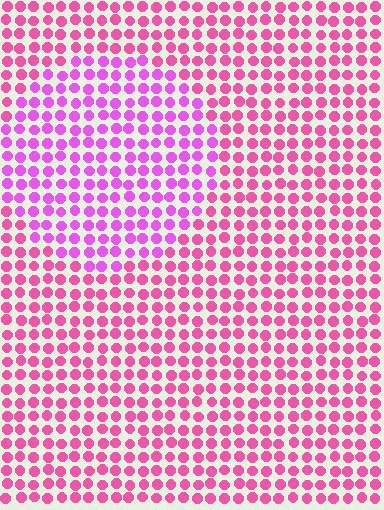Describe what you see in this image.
The image is filled with small pink elements in a uniform arrangement. A circle-shaped region is visible where the elements are tinted to a slightly different hue, forming a subtle color boundary.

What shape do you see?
I see a circle.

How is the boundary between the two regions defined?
The boundary is defined purely by a slight shift in hue (about 29 degrees). Spacing, size, and orientation are identical on both sides.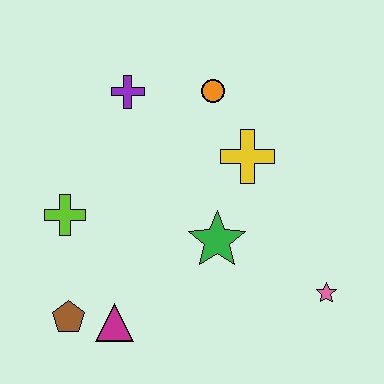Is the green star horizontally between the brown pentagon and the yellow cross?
Yes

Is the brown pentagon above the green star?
No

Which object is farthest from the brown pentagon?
The orange circle is farthest from the brown pentagon.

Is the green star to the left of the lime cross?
No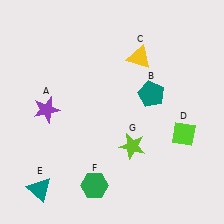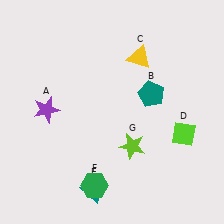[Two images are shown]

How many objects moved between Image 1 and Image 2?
1 object moved between the two images.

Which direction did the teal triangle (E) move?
The teal triangle (E) moved right.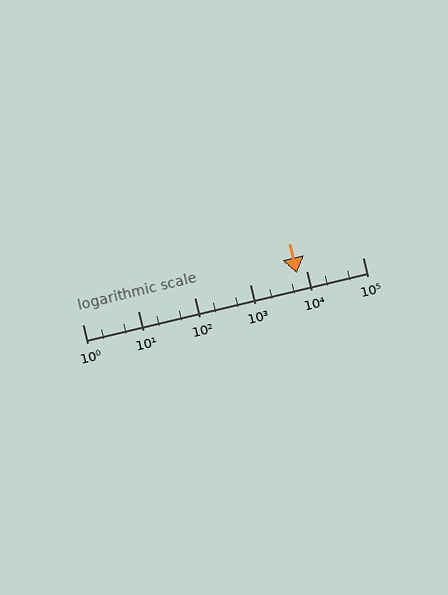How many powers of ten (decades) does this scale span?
The scale spans 5 decades, from 1 to 100000.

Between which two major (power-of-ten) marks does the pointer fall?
The pointer is between 1000 and 10000.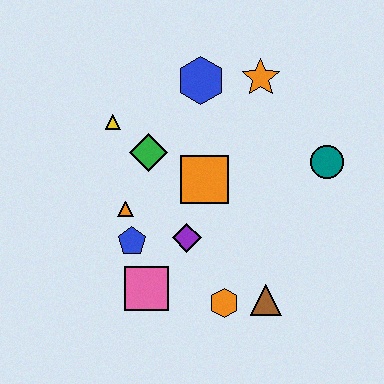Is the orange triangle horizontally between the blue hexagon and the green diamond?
No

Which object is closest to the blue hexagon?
The orange star is closest to the blue hexagon.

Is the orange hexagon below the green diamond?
Yes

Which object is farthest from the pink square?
The orange star is farthest from the pink square.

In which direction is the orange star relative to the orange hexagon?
The orange star is above the orange hexagon.